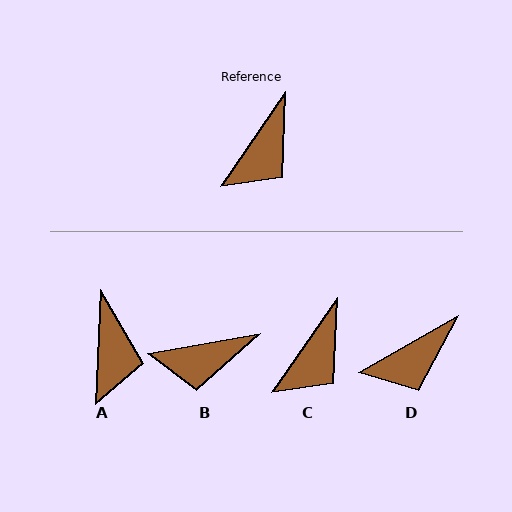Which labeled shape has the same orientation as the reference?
C.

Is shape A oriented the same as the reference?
No, it is off by about 32 degrees.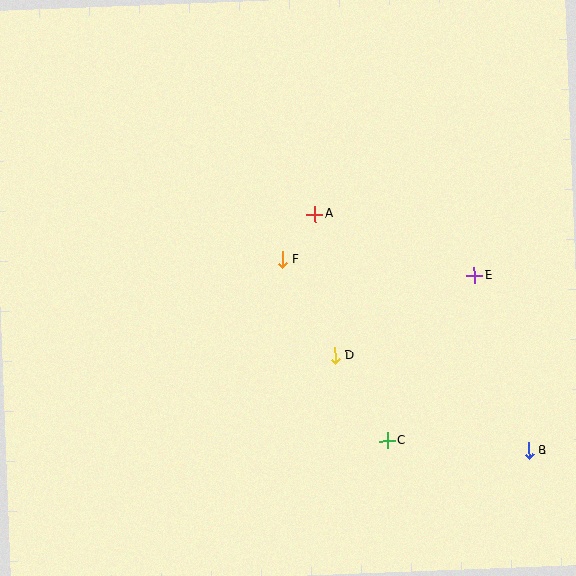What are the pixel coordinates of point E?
Point E is at (474, 276).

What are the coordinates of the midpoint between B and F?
The midpoint between B and F is at (405, 355).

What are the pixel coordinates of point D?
Point D is at (335, 356).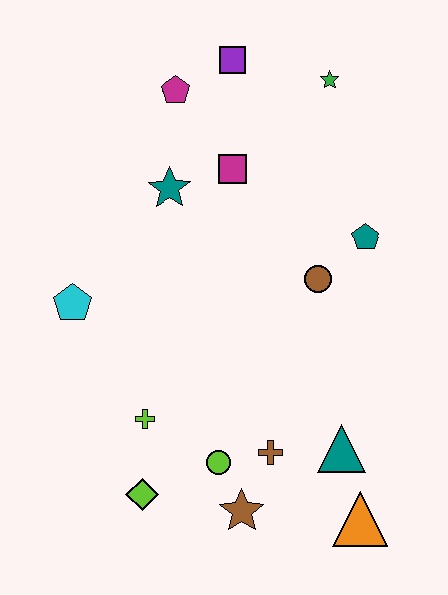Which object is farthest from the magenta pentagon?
The orange triangle is farthest from the magenta pentagon.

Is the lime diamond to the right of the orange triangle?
No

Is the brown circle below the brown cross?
No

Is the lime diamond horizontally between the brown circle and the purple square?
No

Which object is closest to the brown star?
The lime circle is closest to the brown star.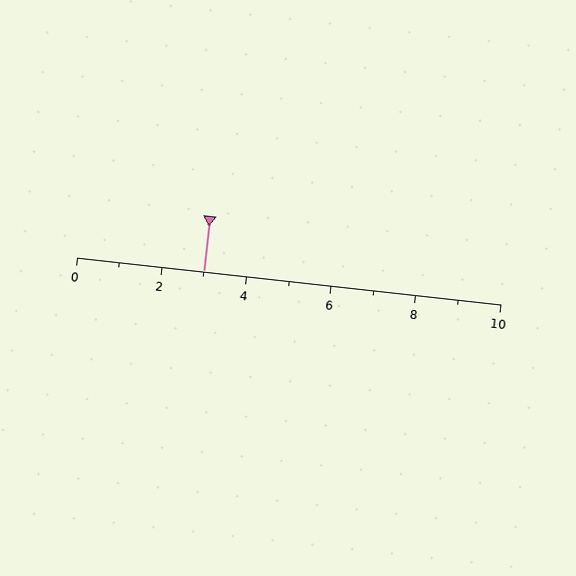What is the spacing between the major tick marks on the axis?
The major ticks are spaced 2 apart.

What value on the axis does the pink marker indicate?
The marker indicates approximately 3.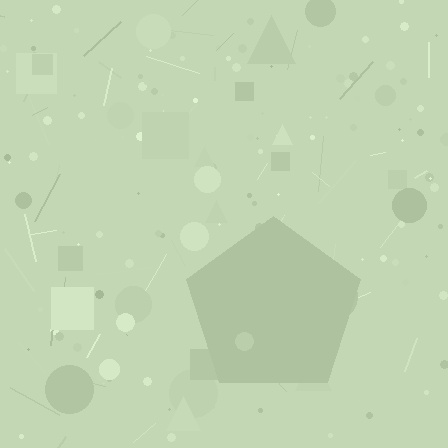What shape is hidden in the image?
A pentagon is hidden in the image.